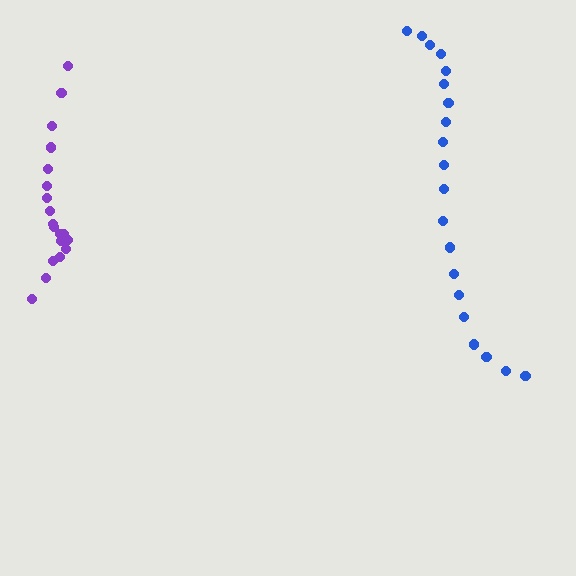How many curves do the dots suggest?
There are 2 distinct paths.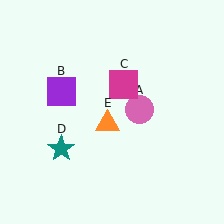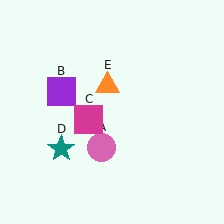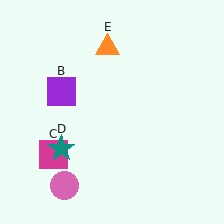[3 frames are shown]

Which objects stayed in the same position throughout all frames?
Purple square (object B) and teal star (object D) remained stationary.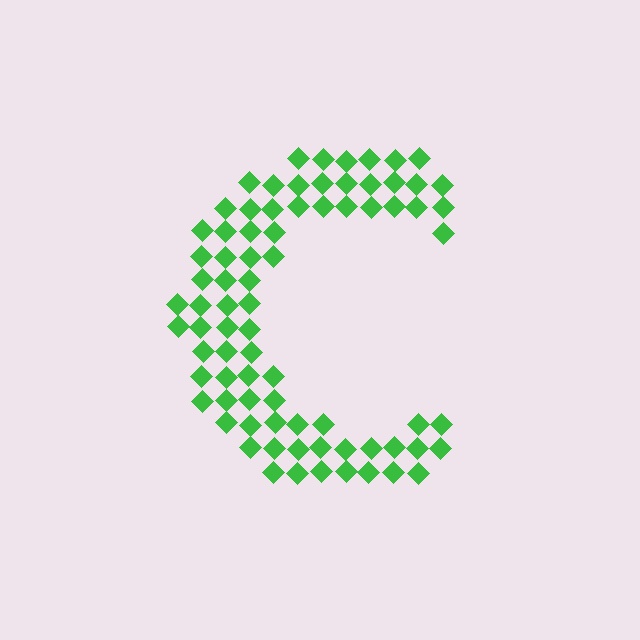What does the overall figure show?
The overall figure shows the letter C.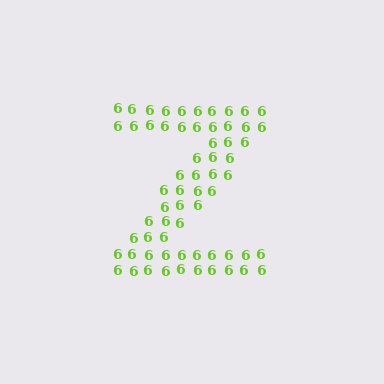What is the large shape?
The large shape is the letter Z.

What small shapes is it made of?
It is made of small digit 6's.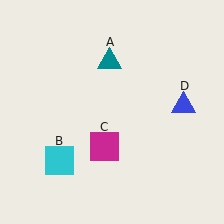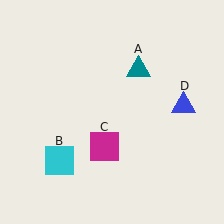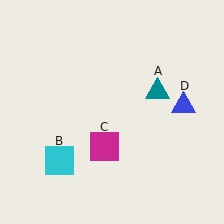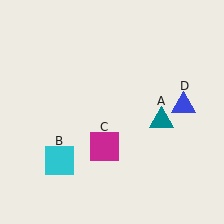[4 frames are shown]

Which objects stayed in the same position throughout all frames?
Cyan square (object B) and magenta square (object C) and blue triangle (object D) remained stationary.